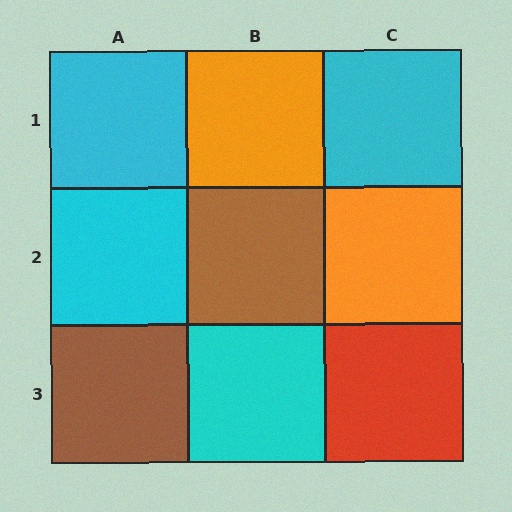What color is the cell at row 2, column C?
Orange.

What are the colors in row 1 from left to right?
Cyan, orange, cyan.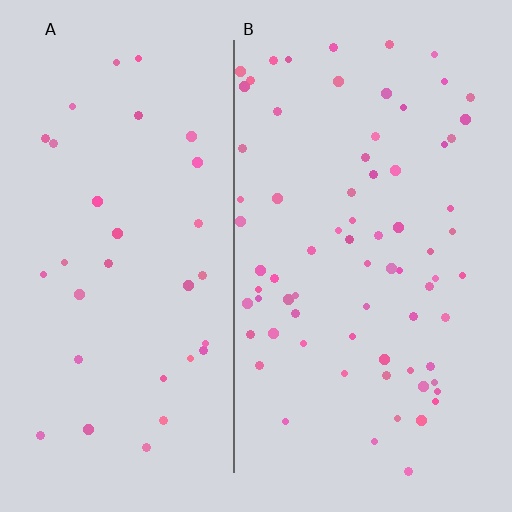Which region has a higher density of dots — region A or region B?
B (the right).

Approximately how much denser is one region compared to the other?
Approximately 2.2× — region B over region A.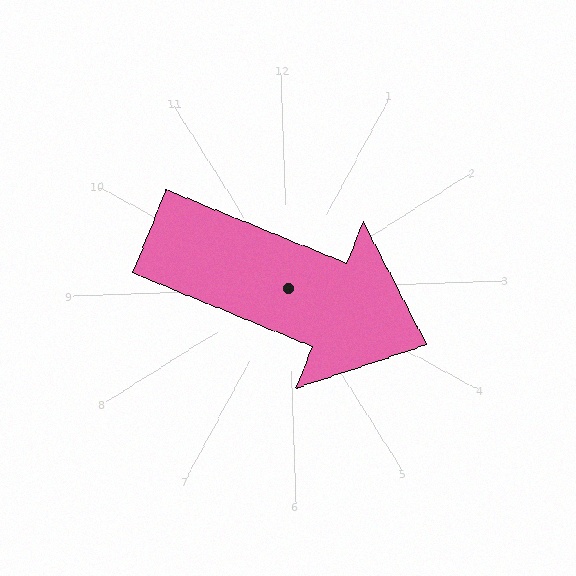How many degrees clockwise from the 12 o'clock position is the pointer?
Approximately 114 degrees.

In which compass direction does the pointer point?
Southeast.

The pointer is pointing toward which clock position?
Roughly 4 o'clock.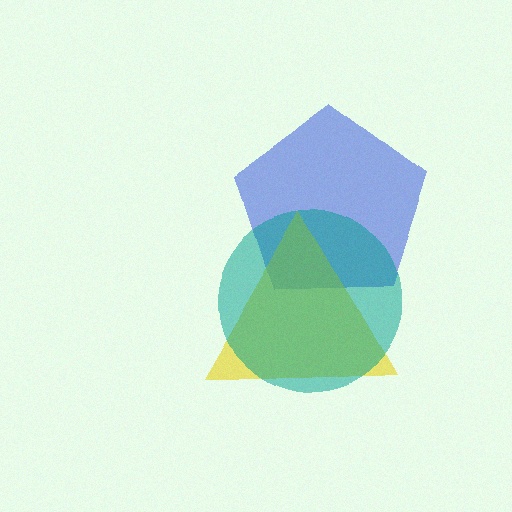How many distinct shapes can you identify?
There are 3 distinct shapes: a blue pentagon, a yellow triangle, a teal circle.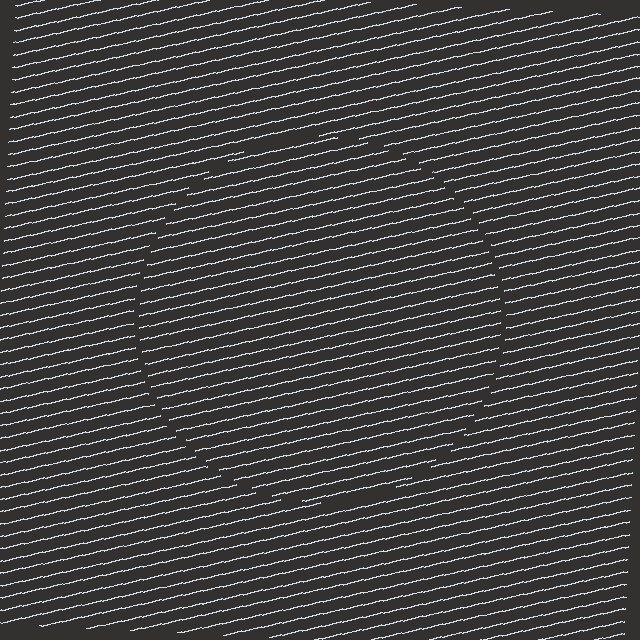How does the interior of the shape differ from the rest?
The interior of the shape contains the same grating, shifted by half a period — the contour is defined by the phase discontinuity where line-ends from the inner and outer gratings abut.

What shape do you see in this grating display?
An illusory circle. The interior of the shape contains the same grating, shifted by half a period — the contour is defined by the phase discontinuity where line-ends from the inner and outer gratings abut.